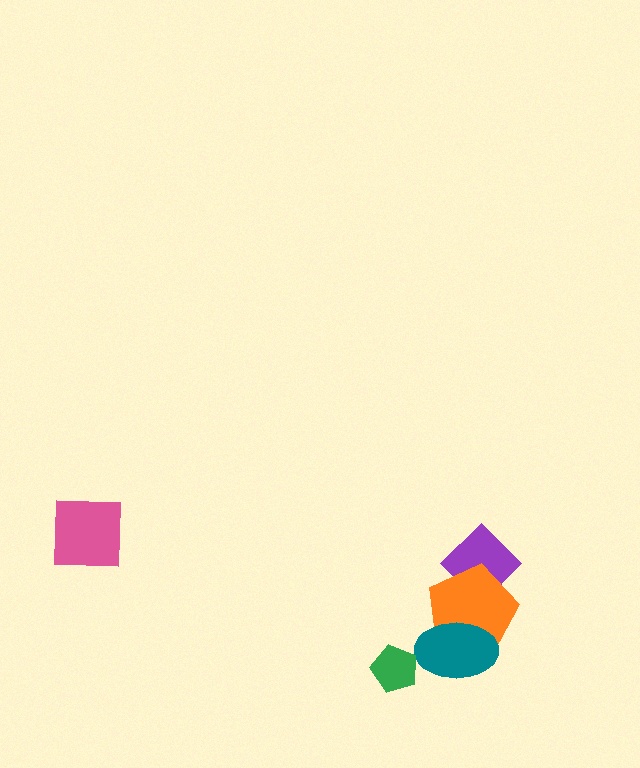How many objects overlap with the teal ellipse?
1 object overlaps with the teal ellipse.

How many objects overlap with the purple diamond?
1 object overlaps with the purple diamond.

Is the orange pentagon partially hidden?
Yes, it is partially covered by another shape.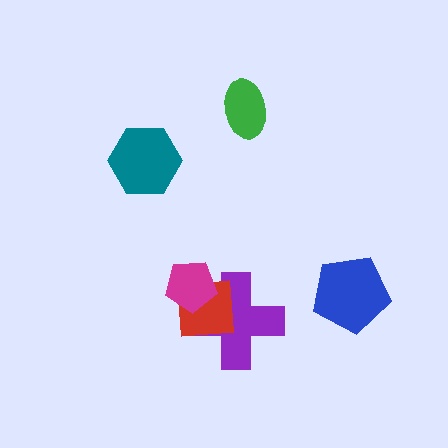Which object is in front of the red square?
The magenta pentagon is in front of the red square.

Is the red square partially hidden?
Yes, it is partially covered by another shape.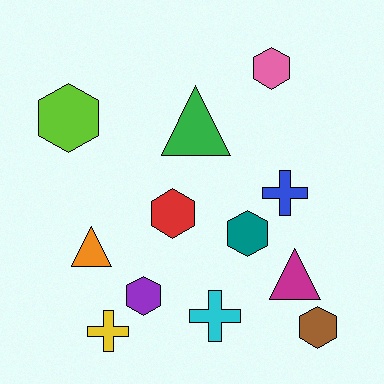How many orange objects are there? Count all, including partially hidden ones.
There is 1 orange object.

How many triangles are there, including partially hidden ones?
There are 3 triangles.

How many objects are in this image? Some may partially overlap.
There are 12 objects.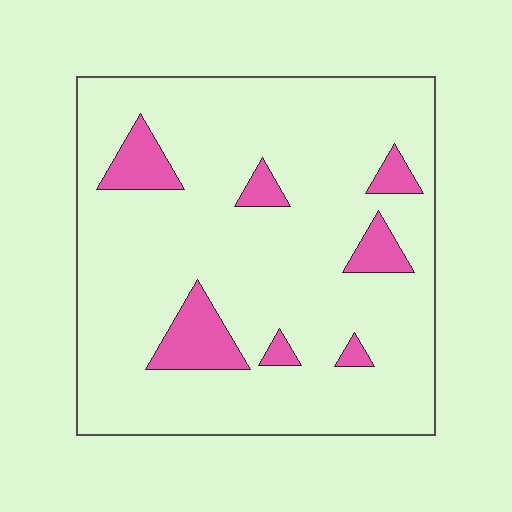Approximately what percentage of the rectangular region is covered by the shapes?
Approximately 10%.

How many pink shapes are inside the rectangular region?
7.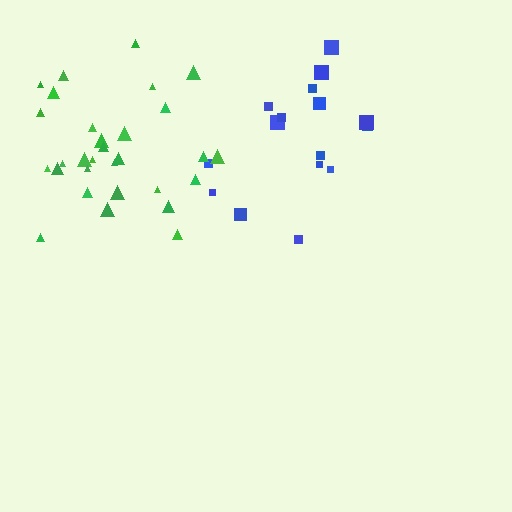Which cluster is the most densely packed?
Green.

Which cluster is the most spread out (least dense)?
Blue.